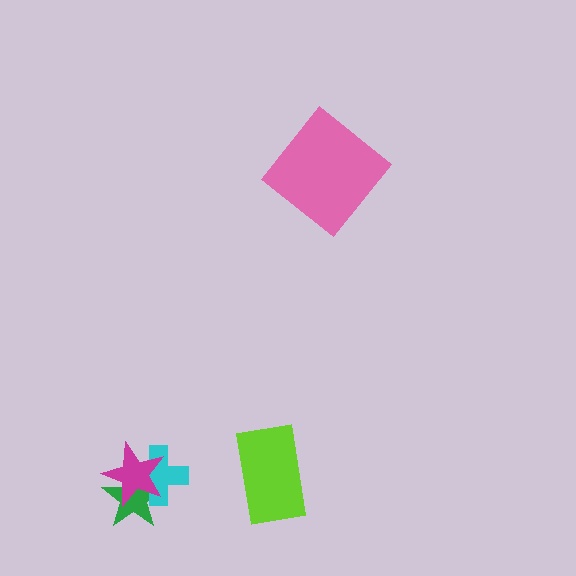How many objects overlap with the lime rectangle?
0 objects overlap with the lime rectangle.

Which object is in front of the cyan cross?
The magenta star is in front of the cyan cross.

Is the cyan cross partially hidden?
Yes, it is partially covered by another shape.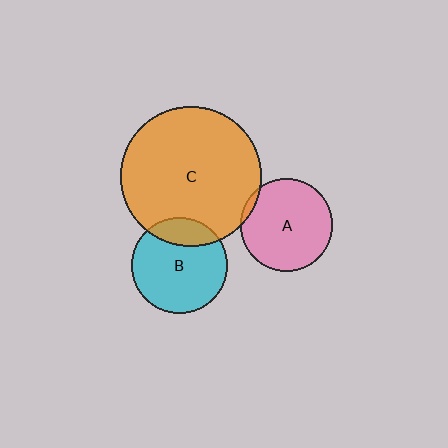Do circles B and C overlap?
Yes.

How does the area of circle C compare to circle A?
Approximately 2.3 times.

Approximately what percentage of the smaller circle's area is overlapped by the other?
Approximately 20%.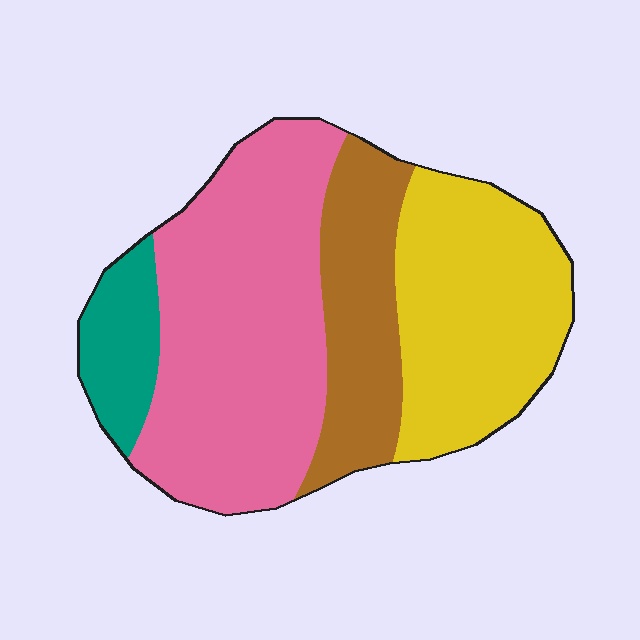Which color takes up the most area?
Pink, at roughly 45%.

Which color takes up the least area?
Teal, at roughly 10%.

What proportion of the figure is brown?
Brown takes up less than a quarter of the figure.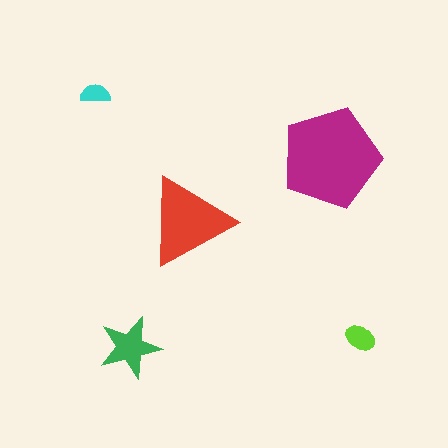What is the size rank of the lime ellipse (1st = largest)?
4th.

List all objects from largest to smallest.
The magenta pentagon, the red triangle, the green star, the lime ellipse, the cyan semicircle.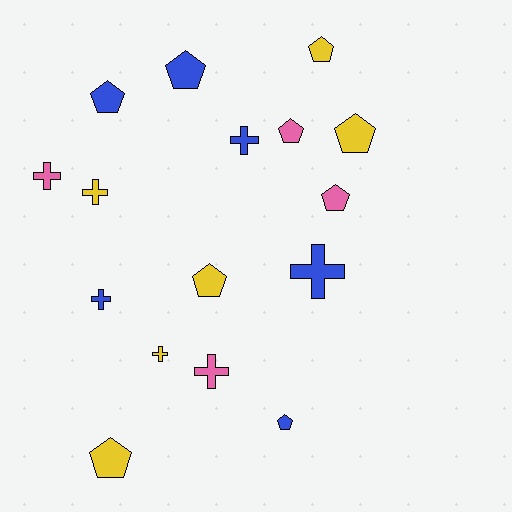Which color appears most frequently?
Blue, with 6 objects.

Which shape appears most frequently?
Pentagon, with 9 objects.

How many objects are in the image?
There are 16 objects.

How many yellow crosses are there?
There are 2 yellow crosses.